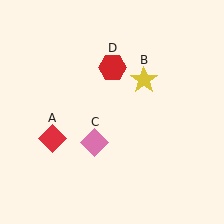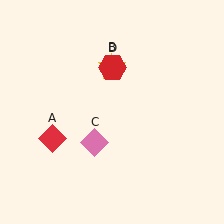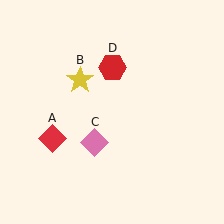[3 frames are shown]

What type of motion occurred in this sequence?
The yellow star (object B) rotated counterclockwise around the center of the scene.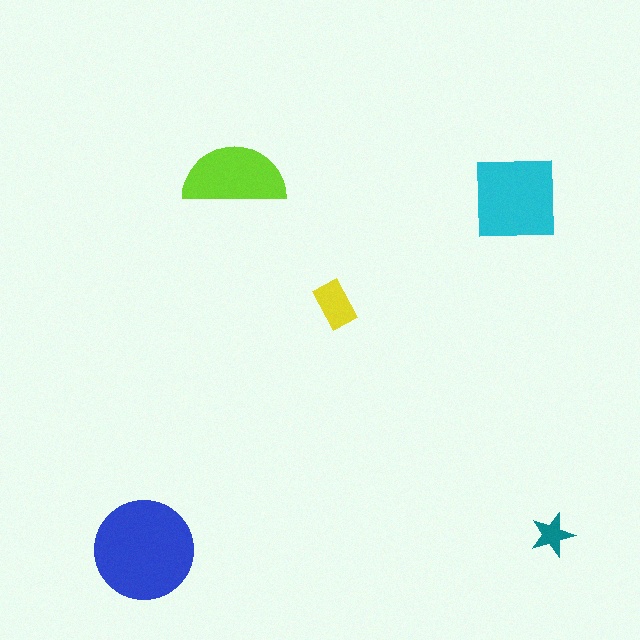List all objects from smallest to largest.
The teal star, the yellow rectangle, the lime semicircle, the cyan square, the blue circle.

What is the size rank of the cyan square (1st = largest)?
2nd.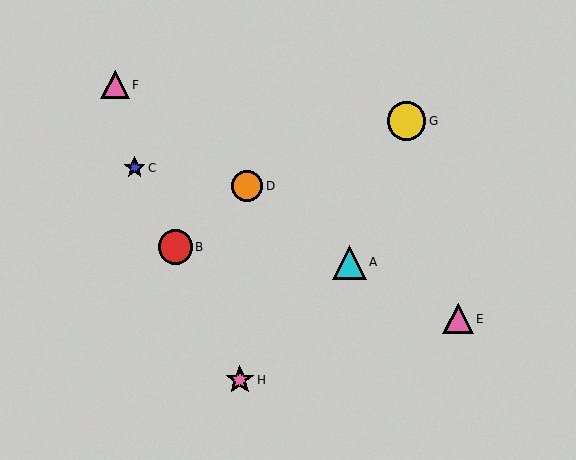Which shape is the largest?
The yellow circle (labeled G) is the largest.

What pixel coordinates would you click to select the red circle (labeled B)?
Click at (175, 247) to select the red circle B.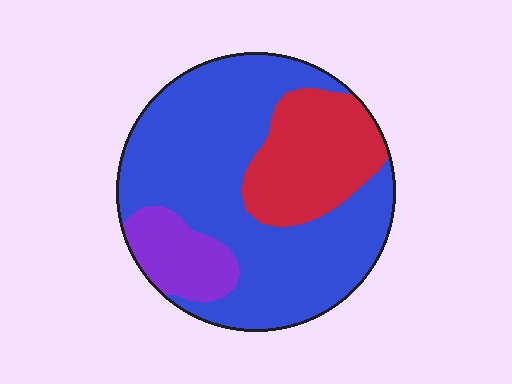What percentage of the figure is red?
Red takes up about one quarter (1/4) of the figure.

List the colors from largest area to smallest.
From largest to smallest: blue, red, purple.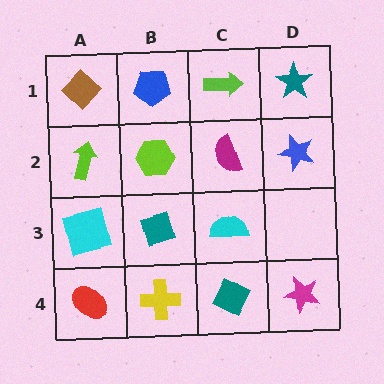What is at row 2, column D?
A blue star.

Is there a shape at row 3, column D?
No, that cell is empty.